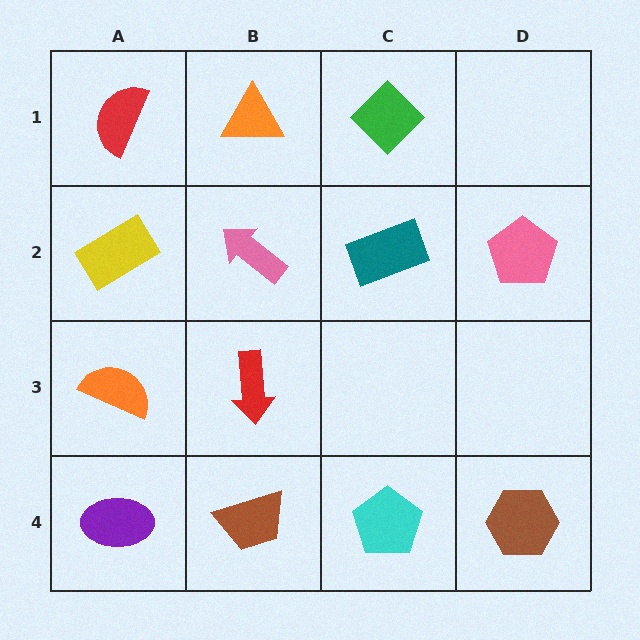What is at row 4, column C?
A cyan pentagon.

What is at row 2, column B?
A pink arrow.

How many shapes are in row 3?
2 shapes.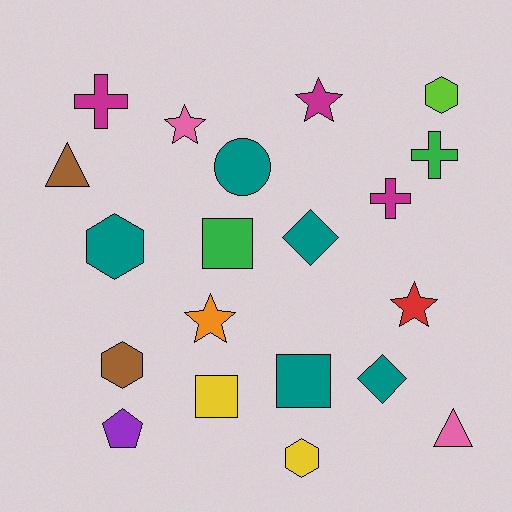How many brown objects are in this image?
There are 2 brown objects.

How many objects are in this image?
There are 20 objects.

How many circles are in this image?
There is 1 circle.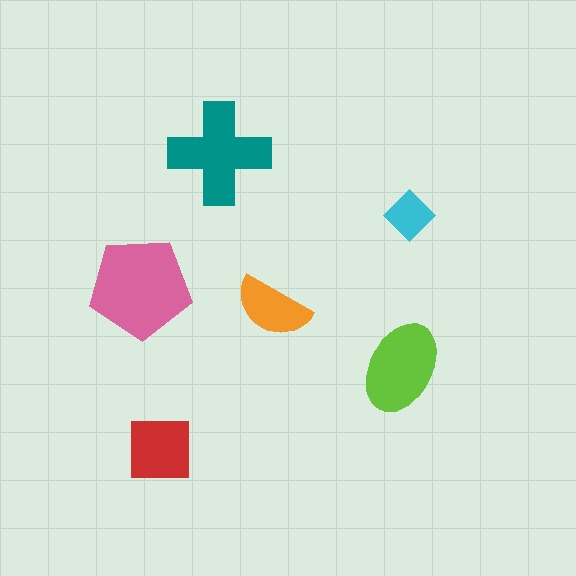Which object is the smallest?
The cyan diamond.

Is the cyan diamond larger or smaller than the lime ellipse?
Smaller.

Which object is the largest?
The pink pentagon.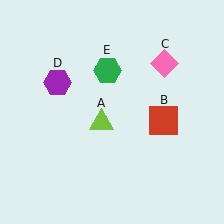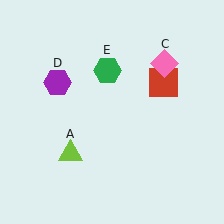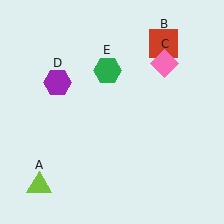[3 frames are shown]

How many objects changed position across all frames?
2 objects changed position: lime triangle (object A), red square (object B).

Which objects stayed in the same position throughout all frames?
Pink diamond (object C) and purple hexagon (object D) and green hexagon (object E) remained stationary.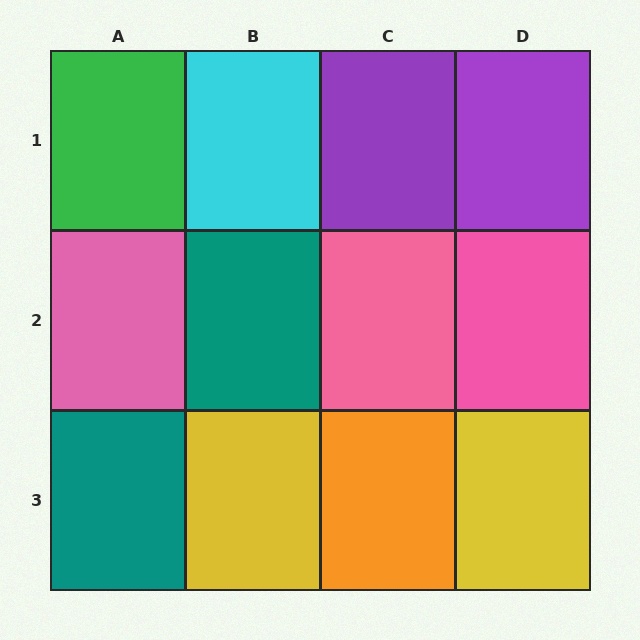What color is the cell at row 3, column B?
Yellow.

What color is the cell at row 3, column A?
Teal.